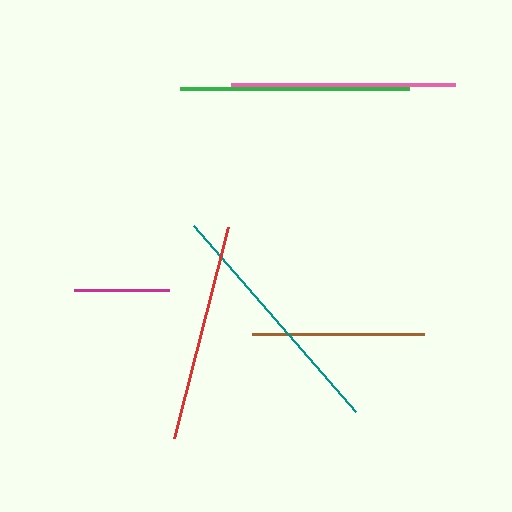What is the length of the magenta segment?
The magenta segment is approximately 94 pixels long.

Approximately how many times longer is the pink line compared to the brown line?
The pink line is approximately 1.3 times the length of the brown line.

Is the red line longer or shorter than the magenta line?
The red line is longer than the magenta line.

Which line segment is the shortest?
The magenta line is the shortest at approximately 94 pixels.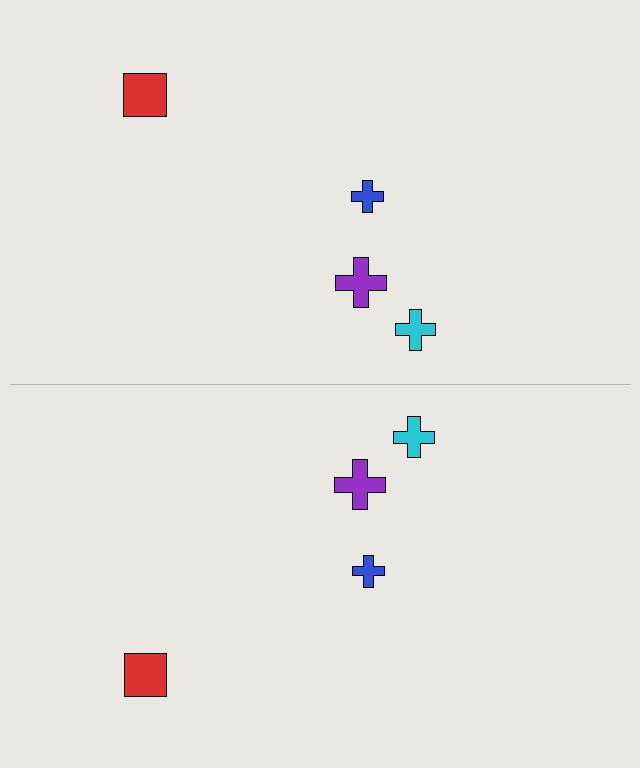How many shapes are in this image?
There are 8 shapes in this image.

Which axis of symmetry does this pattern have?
The pattern has a horizontal axis of symmetry running through the center of the image.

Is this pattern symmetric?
Yes, this pattern has bilateral (reflection) symmetry.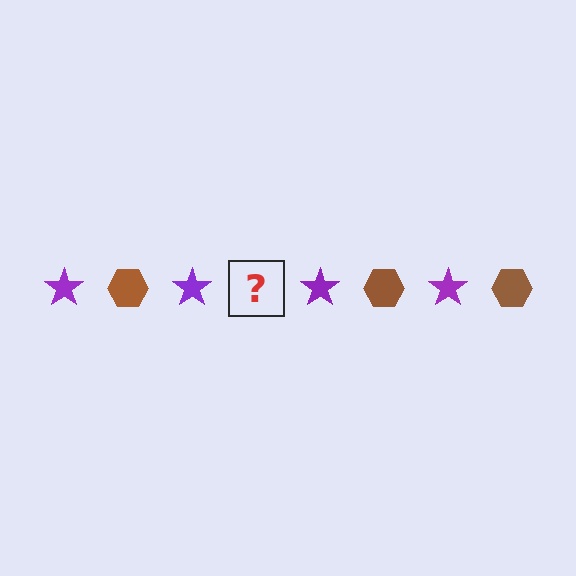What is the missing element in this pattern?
The missing element is a brown hexagon.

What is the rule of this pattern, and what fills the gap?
The rule is that the pattern alternates between purple star and brown hexagon. The gap should be filled with a brown hexagon.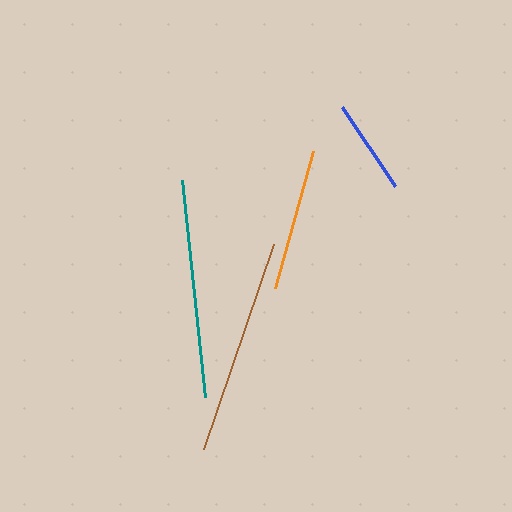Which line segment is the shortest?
The blue line is the shortest at approximately 96 pixels.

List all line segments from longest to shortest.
From longest to shortest: teal, brown, orange, blue.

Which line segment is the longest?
The teal line is the longest at approximately 219 pixels.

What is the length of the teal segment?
The teal segment is approximately 219 pixels long.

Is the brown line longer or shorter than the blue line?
The brown line is longer than the blue line.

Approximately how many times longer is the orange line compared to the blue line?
The orange line is approximately 1.5 times the length of the blue line.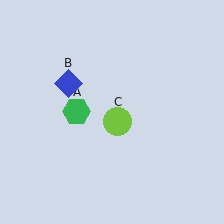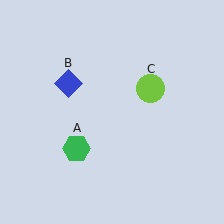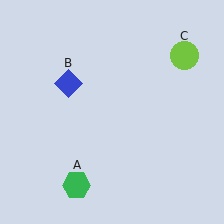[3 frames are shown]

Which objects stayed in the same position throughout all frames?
Blue diamond (object B) remained stationary.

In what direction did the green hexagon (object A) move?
The green hexagon (object A) moved down.